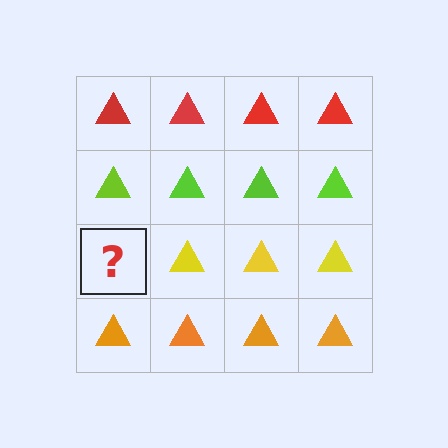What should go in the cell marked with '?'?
The missing cell should contain a yellow triangle.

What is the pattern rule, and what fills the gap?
The rule is that each row has a consistent color. The gap should be filled with a yellow triangle.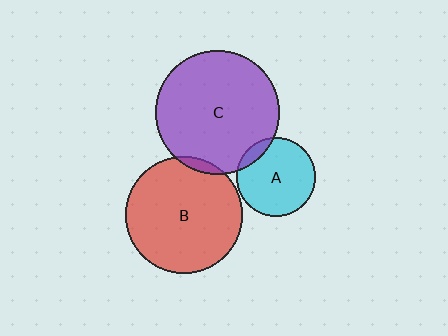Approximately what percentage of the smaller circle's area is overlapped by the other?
Approximately 5%.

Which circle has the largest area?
Circle C (purple).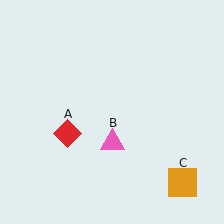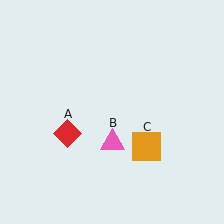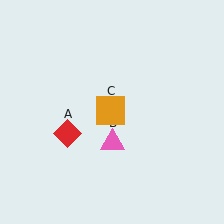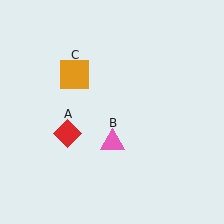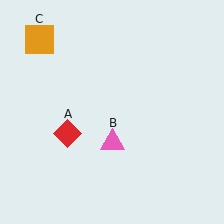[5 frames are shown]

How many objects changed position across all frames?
1 object changed position: orange square (object C).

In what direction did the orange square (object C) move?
The orange square (object C) moved up and to the left.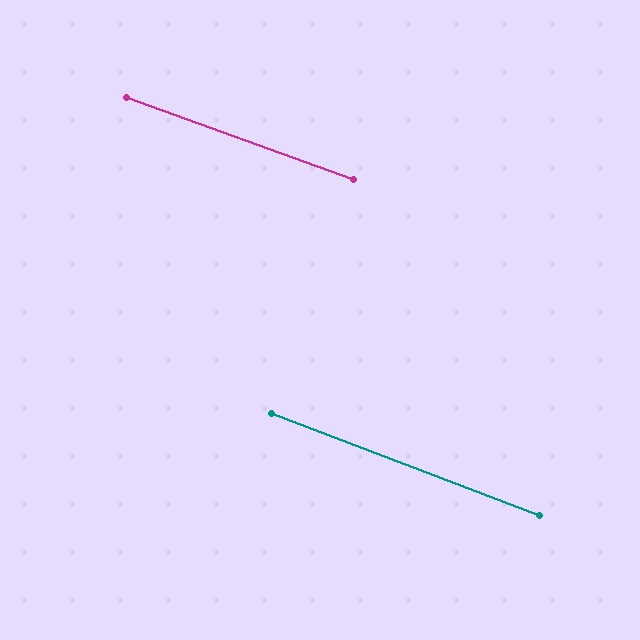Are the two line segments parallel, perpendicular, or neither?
Parallel — their directions differ by only 0.8°.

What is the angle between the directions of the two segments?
Approximately 1 degree.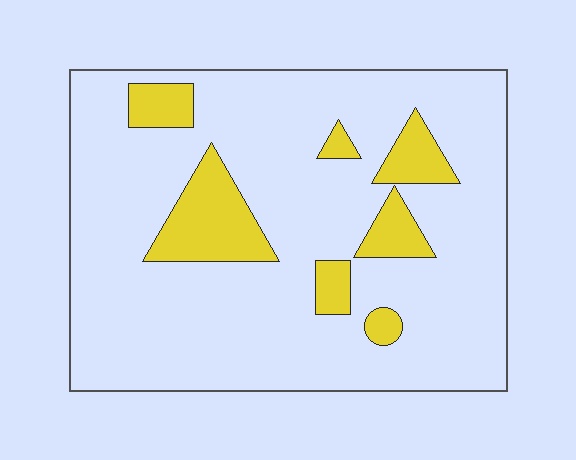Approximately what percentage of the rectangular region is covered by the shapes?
Approximately 15%.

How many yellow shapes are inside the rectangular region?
7.